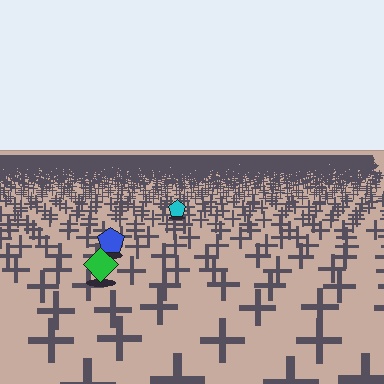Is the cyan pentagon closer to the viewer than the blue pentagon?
No. The blue pentagon is closer — you can tell from the texture gradient: the ground texture is coarser near it.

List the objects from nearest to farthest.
From nearest to farthest: the green diamond, the blue pentagon, the cyan pentagon.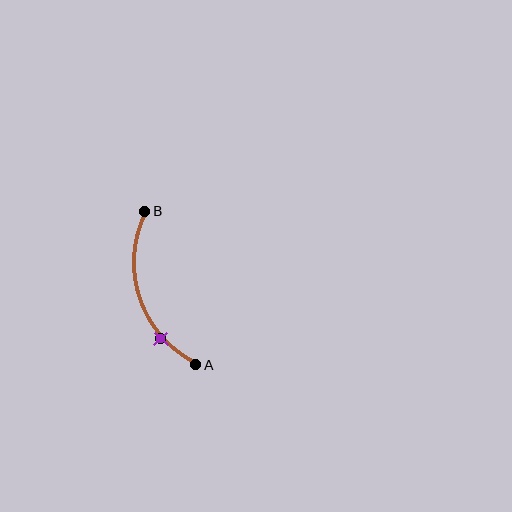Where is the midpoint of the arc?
The arc midpoint is the point on the curve farthest from the straight line joining A and B. It sits to the left of that line.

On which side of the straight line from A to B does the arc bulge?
The arc bulges to the left of the straight line connecting A and B.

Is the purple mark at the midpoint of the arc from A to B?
No. The purple mark lies on the arc but is closer to endpoint A. The arc midpoint would be at the point on the curve equidistant along the arc from both A and B.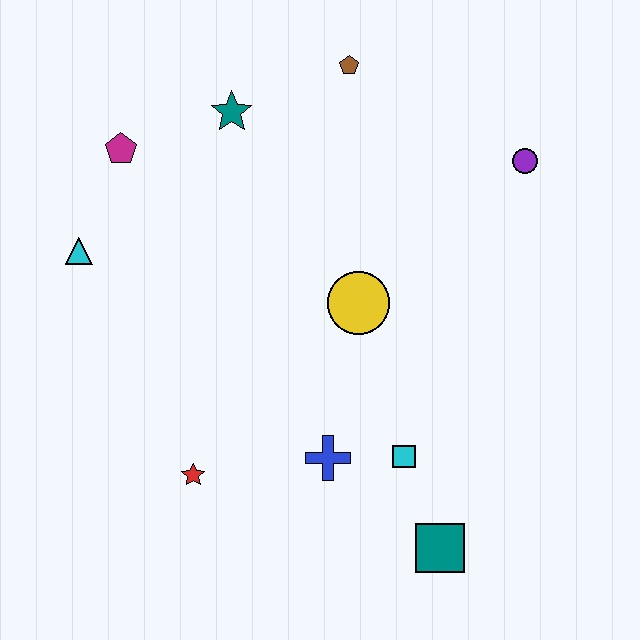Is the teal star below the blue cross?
No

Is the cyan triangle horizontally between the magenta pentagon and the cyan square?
No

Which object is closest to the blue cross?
The cyan square is closest to the blue cross.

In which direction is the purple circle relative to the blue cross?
The purple circle is above the blue cross.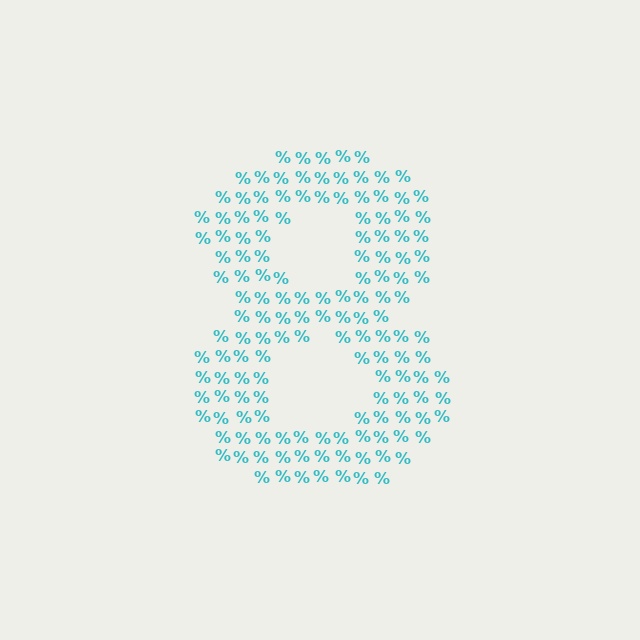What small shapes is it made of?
It is made of small percent signs.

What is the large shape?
The large shape is the digit 8.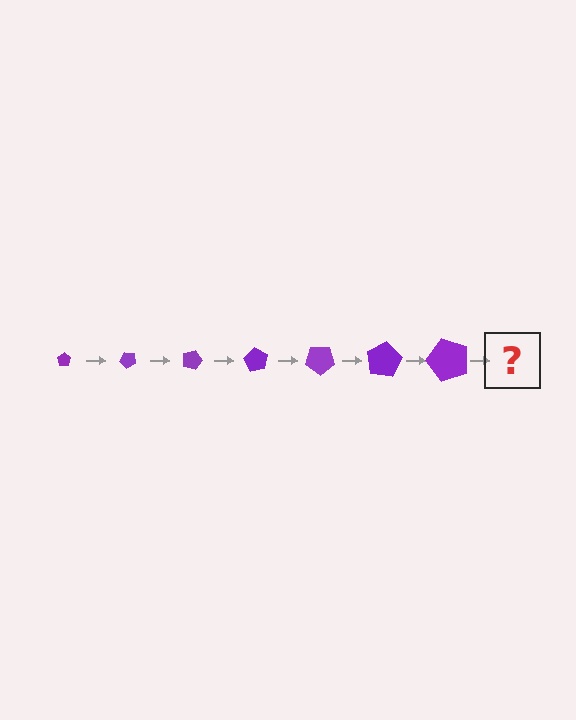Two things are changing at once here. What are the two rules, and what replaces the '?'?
The two rules are that the pentagon grows larger each step and it rotates 45 degrees each step. The '?' should be a pentagon, larger than the previous one and rotated 315 degrees from the start.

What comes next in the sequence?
The next element should be a pentagon, larger than the previous one and rotated 315 degrees from the start.